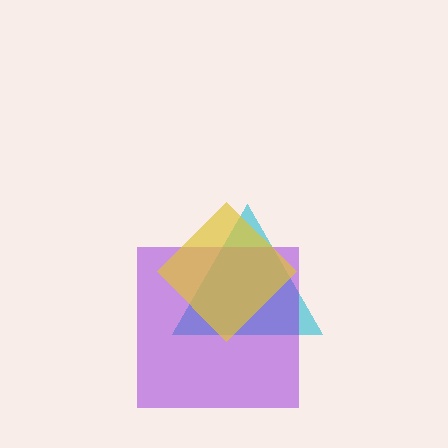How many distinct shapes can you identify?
There are 3 distinct shapes: a cyan triangle, a purple square, a yellow diamond.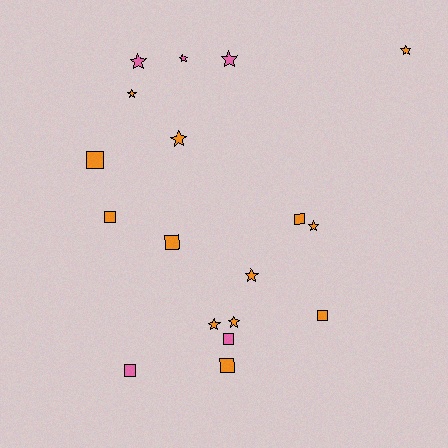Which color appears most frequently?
Orange, with 13 objects.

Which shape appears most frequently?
Star, with 10 objects.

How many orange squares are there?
There are 6 orange squares.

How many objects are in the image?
There are 18 objects.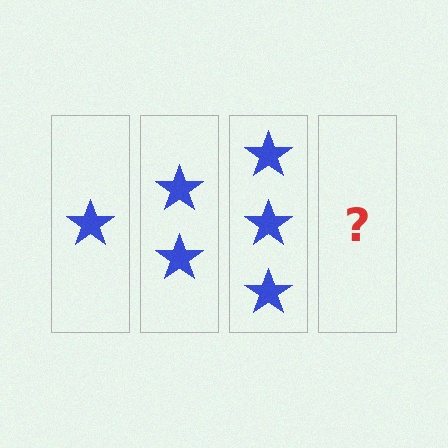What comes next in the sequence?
The next element should be 4 stars.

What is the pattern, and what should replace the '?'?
The pattern is that each step adds one more star. The '?' should be 4 stars.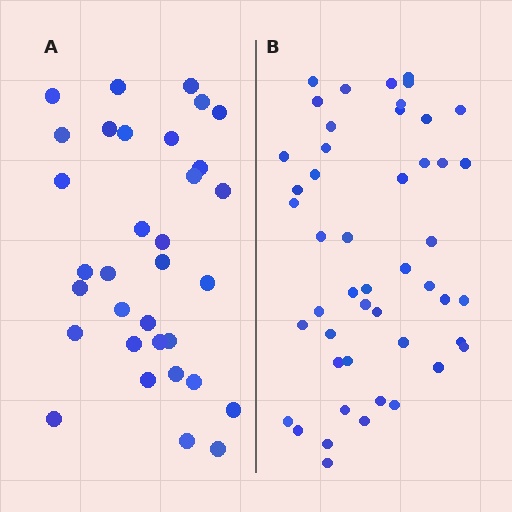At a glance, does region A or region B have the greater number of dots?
Region B (the right region) has more dots.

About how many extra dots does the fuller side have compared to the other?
Region B has approximately 15 more dots than region A.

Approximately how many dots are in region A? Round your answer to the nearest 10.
About 30 dots. (The exact count is 33, which rounds to 30.)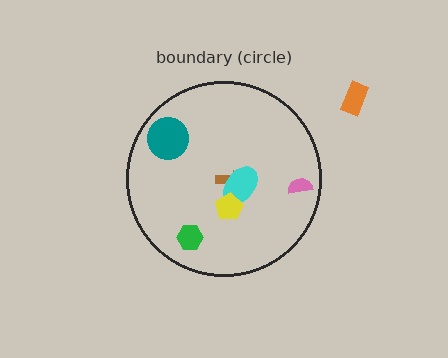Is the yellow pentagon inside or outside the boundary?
Inside.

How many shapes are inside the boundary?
6 inside, 1 outside.